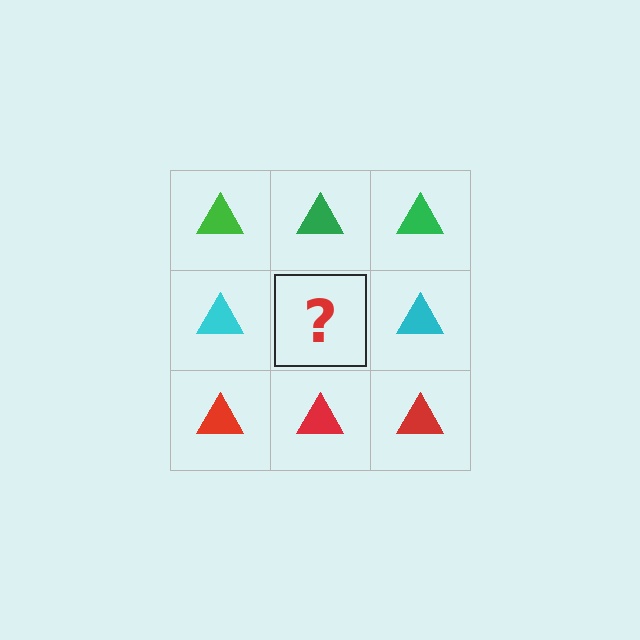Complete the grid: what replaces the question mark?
The question mark should be replaced with a cyan triangle.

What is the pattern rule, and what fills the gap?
The rule is that each row has a consistent color. The gap should be filled with a cyan triangle.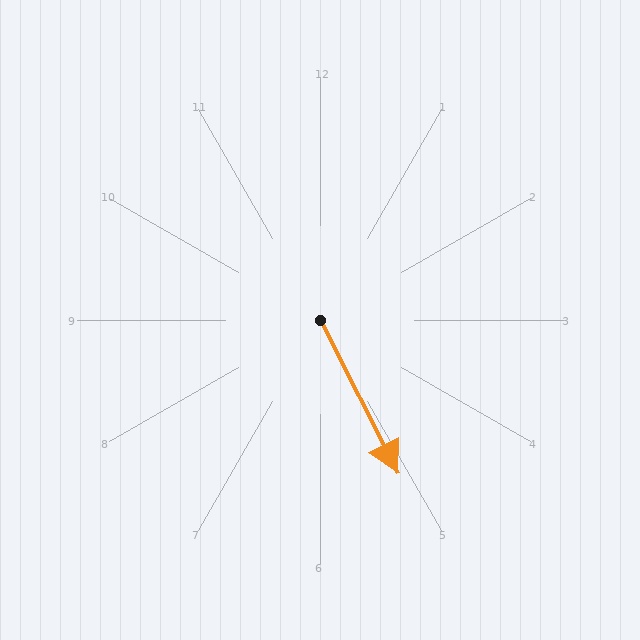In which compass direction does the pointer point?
Southeast.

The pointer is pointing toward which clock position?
Roughly 5 o'clock.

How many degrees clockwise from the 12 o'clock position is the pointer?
Approximately 153 degrees.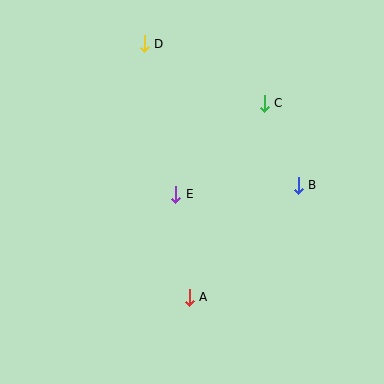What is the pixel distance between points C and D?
The distance between C and D is 134 pixels.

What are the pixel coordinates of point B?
Point B is at (298, 185).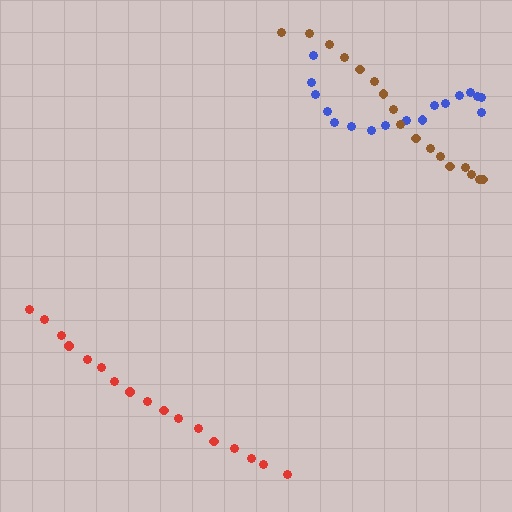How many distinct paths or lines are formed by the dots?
There are 3 distinct paths.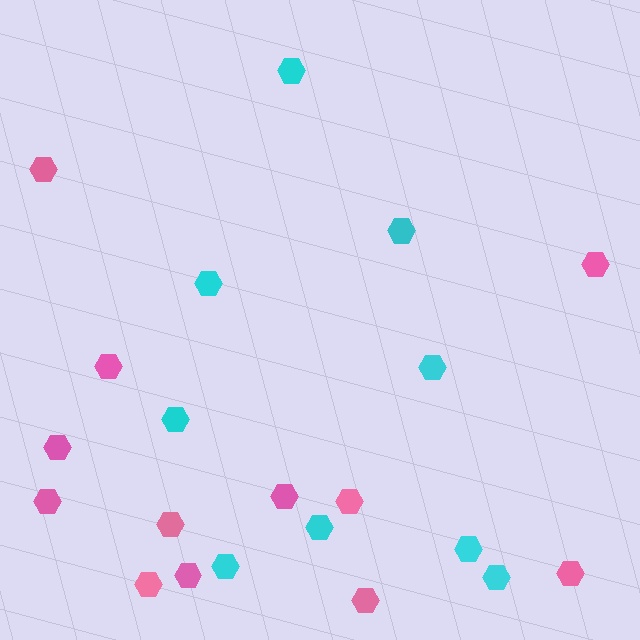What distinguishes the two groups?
There are 2 groups: one group of cyan hexagons (9) and one group of pink hexagons (12).